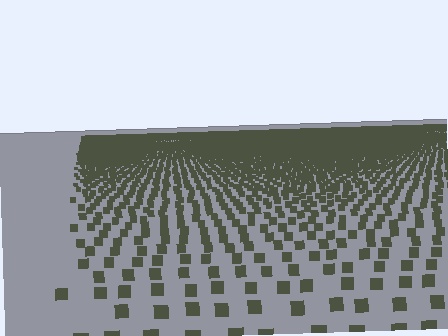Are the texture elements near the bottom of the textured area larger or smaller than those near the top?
Larger. Near the bottom, elements are closer to the viewer and appear at a bigger on-screen size.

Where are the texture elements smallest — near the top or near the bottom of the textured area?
Near the top.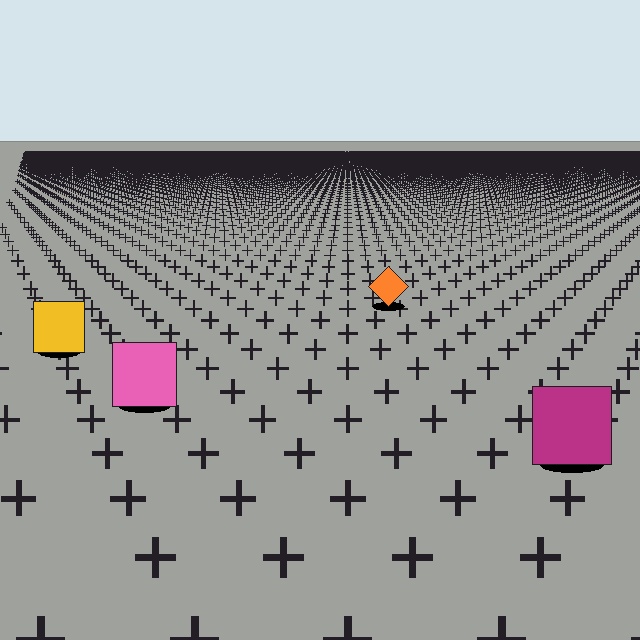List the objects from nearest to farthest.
From nearest to farthest: the magenta square, the pink square, the yellow square, the orange diamond.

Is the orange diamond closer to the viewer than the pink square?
No. The pink square is closer — you can tell from the texture gradient: the ground texture is coarser near it.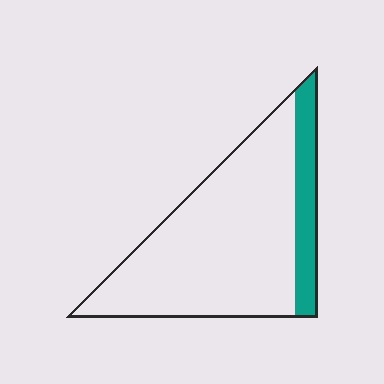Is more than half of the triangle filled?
No.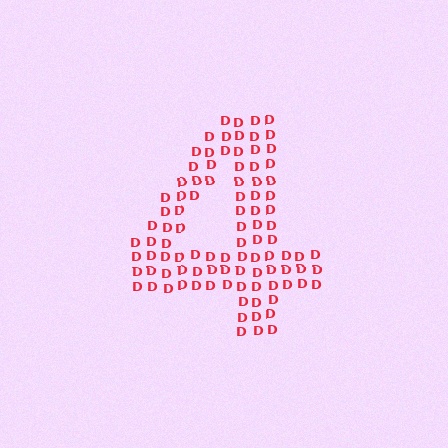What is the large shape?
The large shape is the digit 4.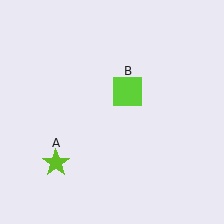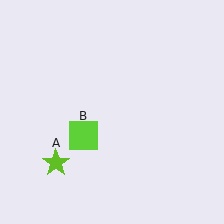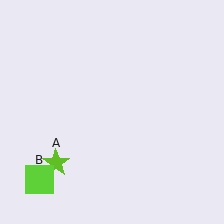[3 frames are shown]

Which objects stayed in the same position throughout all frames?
Lime star (object A) remained stationary.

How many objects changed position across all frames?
1 object changed position: lime square (object B).